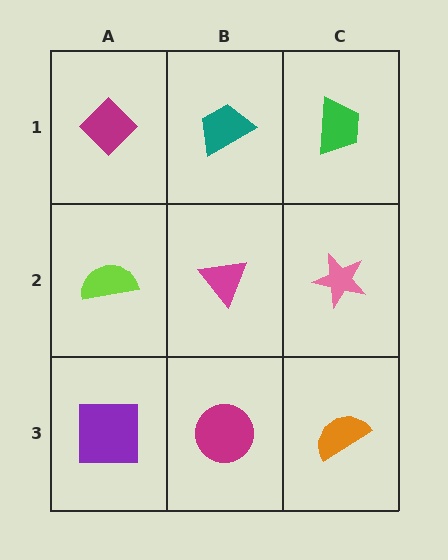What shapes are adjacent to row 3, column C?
A pink star (row 2, column C), a magenta circle (row 3, column B).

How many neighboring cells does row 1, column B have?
3.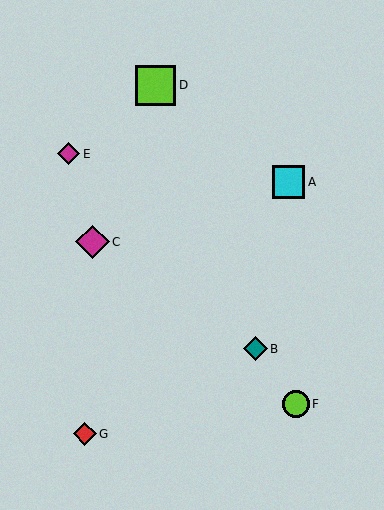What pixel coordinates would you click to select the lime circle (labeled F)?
Click at (296, 404) to select the lime circle F.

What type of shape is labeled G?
Shape G is a red diamond.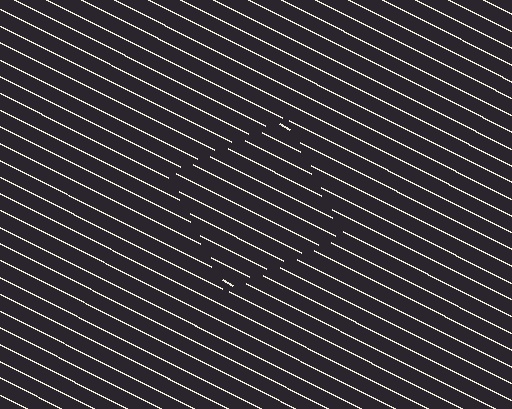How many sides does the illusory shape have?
4 sides — the line-ends trace a square.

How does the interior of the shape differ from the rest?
The interior of the shape contains the same grating, shifted by half a period — the contour is defined by the phase discontinuity where line-ends from the inner and outer gratings abut.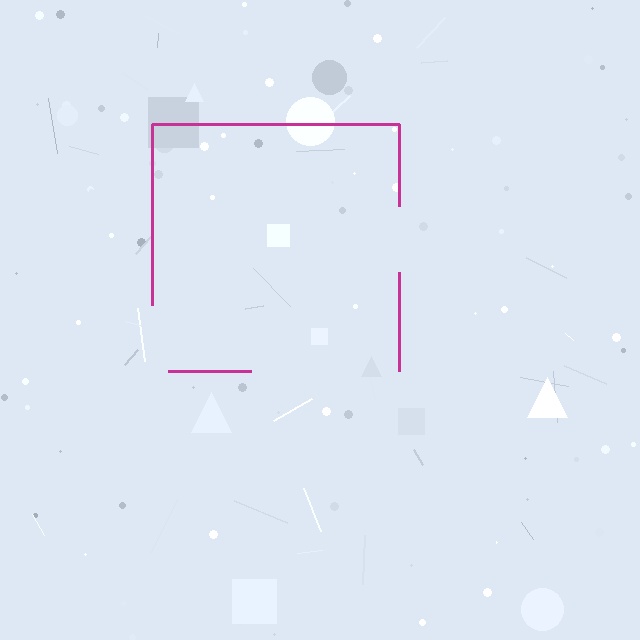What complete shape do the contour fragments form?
The contour fragments form a square.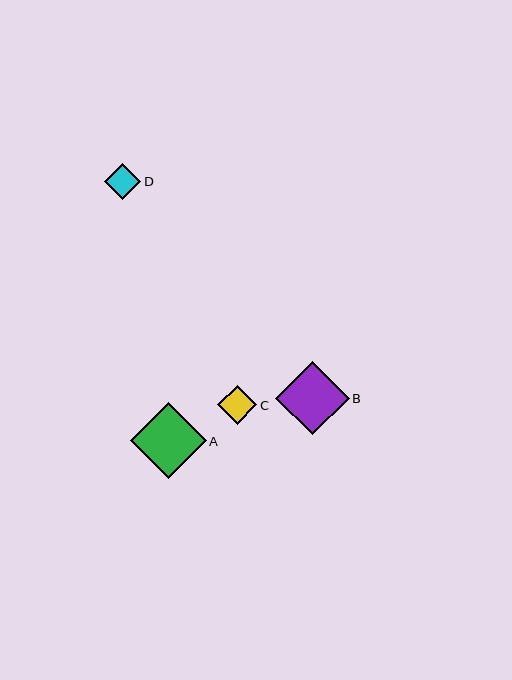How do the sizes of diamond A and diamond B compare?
Diamond A and diamond B are approximately the same size.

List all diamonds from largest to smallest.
From largest to smallest: A, B, C, D.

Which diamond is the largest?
Diamond A is the largest with a size of approximately 76 pixels.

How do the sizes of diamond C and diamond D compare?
Diamond C and diamond D are approximately the same size.